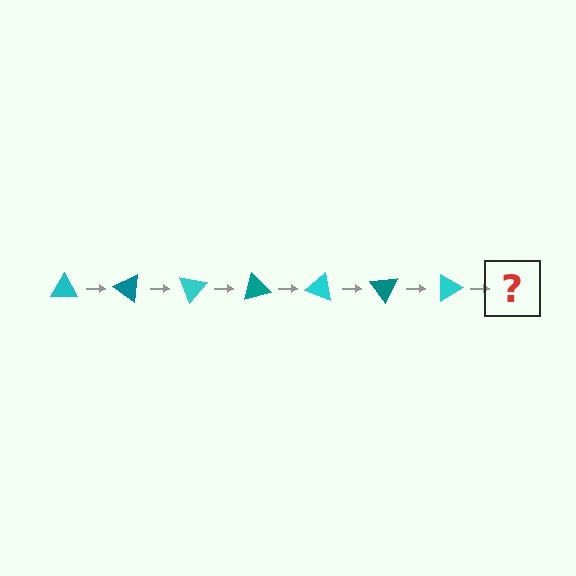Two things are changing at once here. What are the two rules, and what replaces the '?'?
The two rules are that it rotates 35 degrees each step and the color cycles through cyan and teal. The '?' should be a teal triangle, rotated 245 degrees from the start.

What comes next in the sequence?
The next element should be a teal triangle, rotated 245 degrees from the start.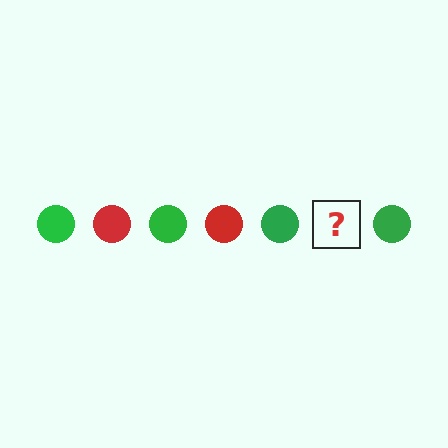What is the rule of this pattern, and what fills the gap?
The rule is that the pattern cycles through green, red circles. The gap should be filled with a red circle.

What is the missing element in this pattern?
The missing element is a red circle.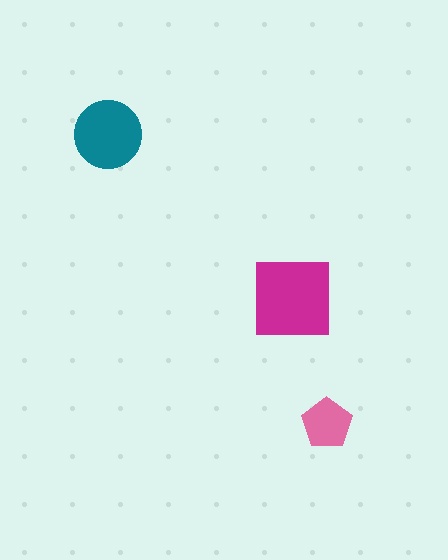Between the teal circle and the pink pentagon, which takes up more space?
The teal circle.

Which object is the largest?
The magenta square.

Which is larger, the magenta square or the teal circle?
The magenta square.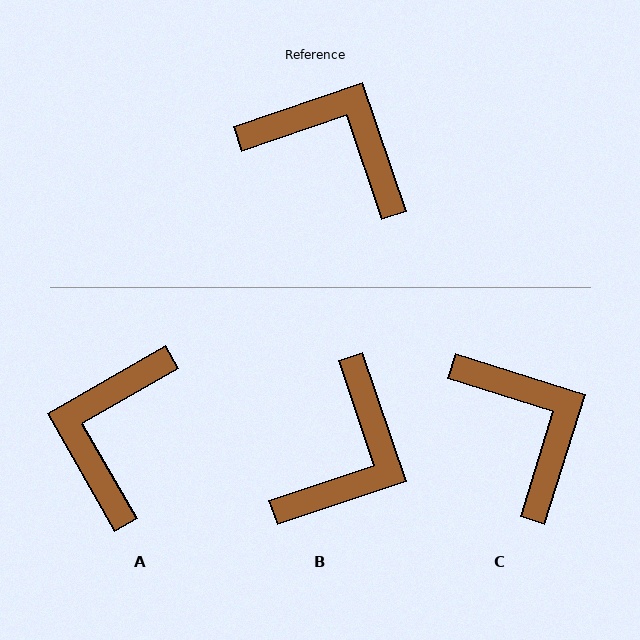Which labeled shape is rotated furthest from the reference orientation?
A, about 101 degrees away.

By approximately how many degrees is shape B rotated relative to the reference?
Approximately 90 degrees clockwise.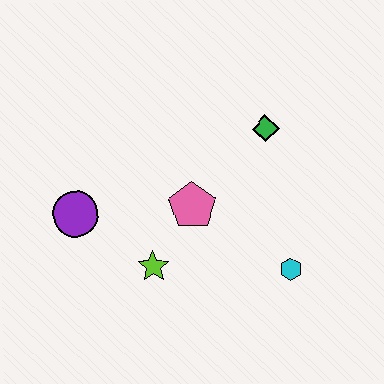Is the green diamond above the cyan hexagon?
Yes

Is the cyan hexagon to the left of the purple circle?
No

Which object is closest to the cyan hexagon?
The pink pentagon is closest to the cyan hexagon.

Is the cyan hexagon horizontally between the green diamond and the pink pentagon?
No